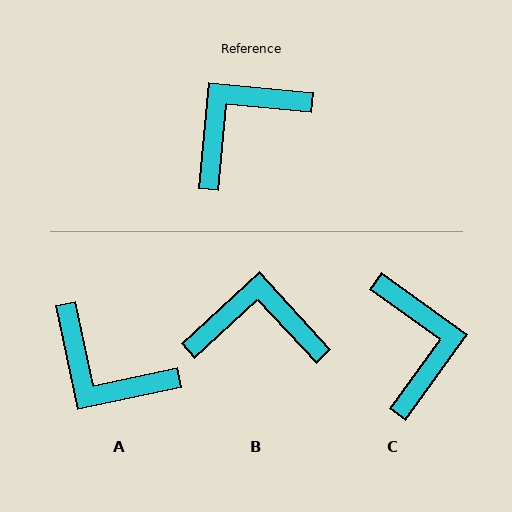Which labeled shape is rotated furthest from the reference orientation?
C, about 120 degrees away.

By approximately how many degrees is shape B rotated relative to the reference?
Approximately 42 degrees clockwise.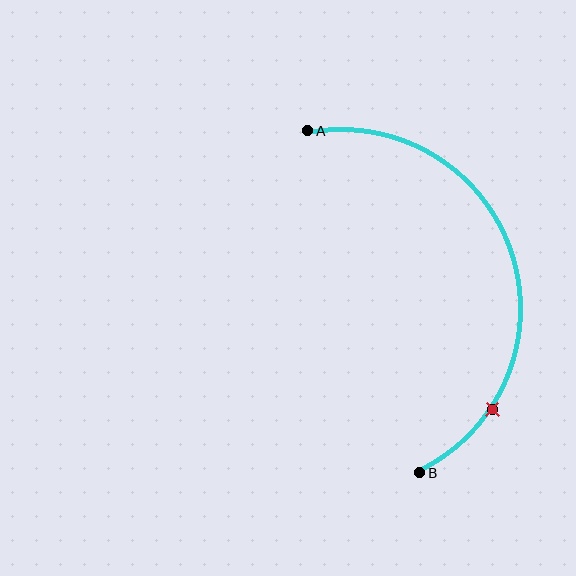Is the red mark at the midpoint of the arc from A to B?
No. The red mark lies on the arc but is closer to endpoint B. The arc midpoint would be at the point on the curve equidistant along the arc from both A and B.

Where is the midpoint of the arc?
The arc midpoint is the point on the curve farthest from the straight line joining A and B. It sits to the right of that line.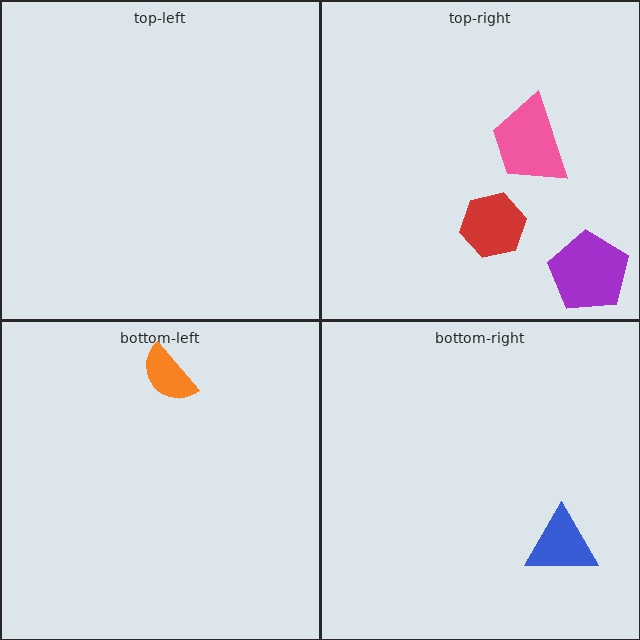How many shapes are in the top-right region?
3.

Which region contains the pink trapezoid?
The top-right region.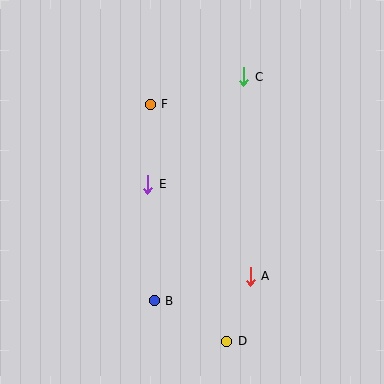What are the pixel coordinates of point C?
Point C is at (244, 77).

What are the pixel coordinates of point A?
Point A is at (250, 276).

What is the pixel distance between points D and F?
The distance between D and F is 249 pixels.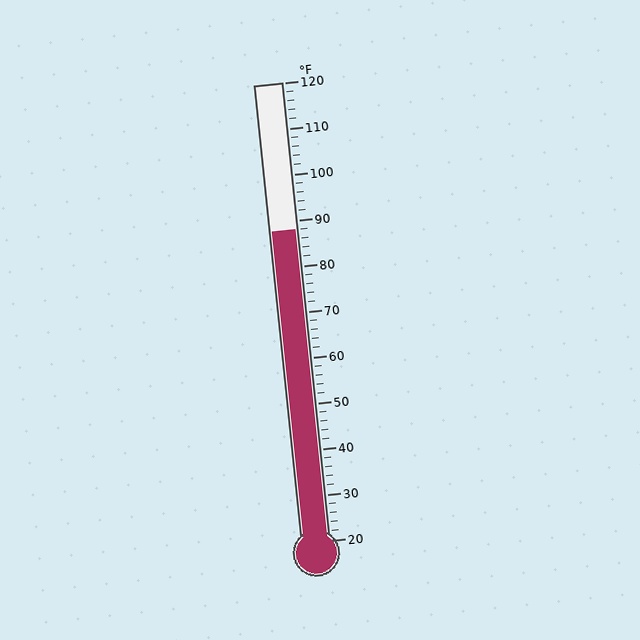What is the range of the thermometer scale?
The thermometer scale ranges from 20°F to 120°F.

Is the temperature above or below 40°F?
The temperature is above 40°F.